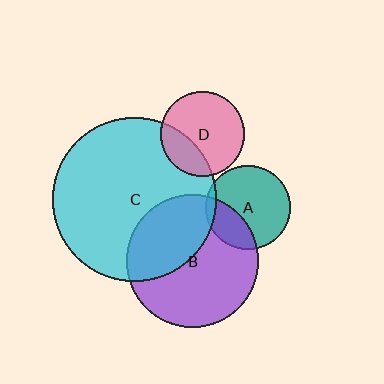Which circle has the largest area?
Circle C (cyan).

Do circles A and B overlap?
Yes.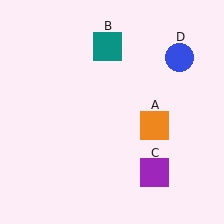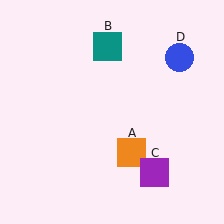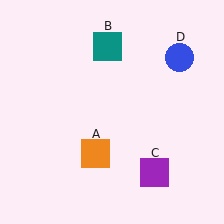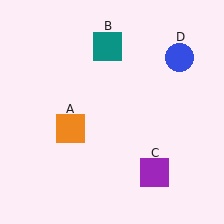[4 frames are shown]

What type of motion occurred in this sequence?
The orange square (object A) rotated clockwise around the center of the scene.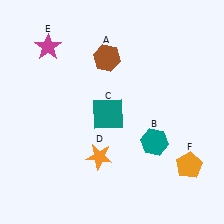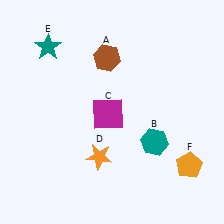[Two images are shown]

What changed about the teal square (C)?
In Image 1, C is teal. In Image 2, it changed to magenta.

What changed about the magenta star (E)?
In Image 1, E is magenta. In Image 2, it changed to teal.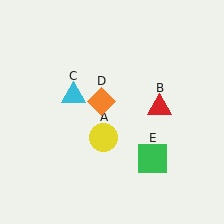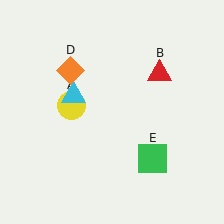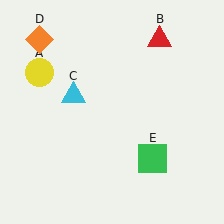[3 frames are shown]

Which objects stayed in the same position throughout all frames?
Cyan triangle (object C) and green square (object E) remained stationary.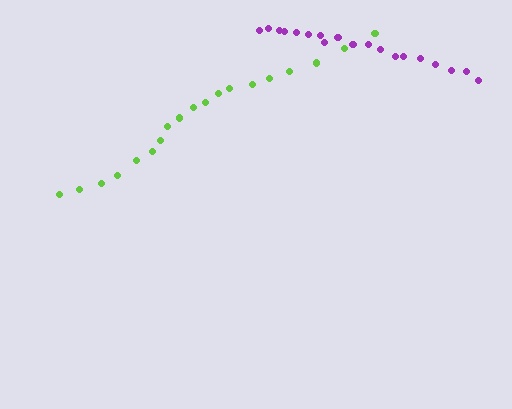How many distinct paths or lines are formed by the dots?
There are 2 distinct paths.